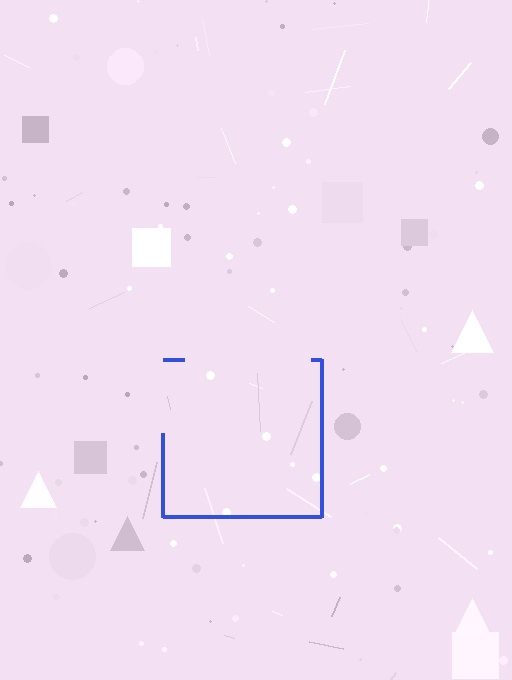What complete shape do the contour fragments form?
The contour fragments form a square.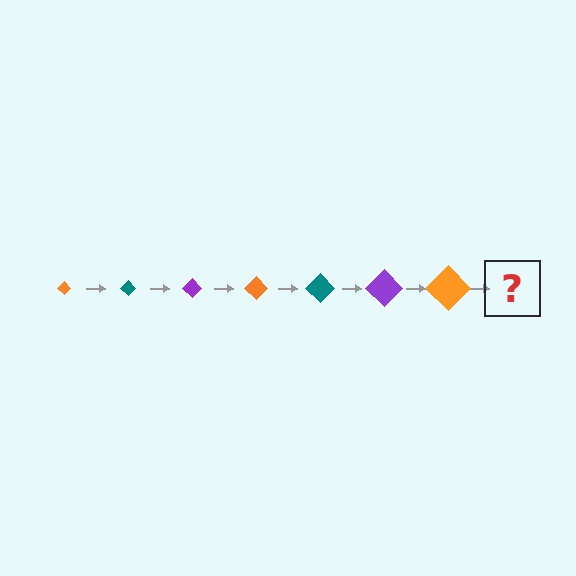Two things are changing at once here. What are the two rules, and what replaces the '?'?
The two rules are that the diamond grows larger each step and the color cycles through orange, teal, and purple. The '?' should be a teal diamond, larger than the previous one.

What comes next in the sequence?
The next element should be a teal diamond, larger than the previous one.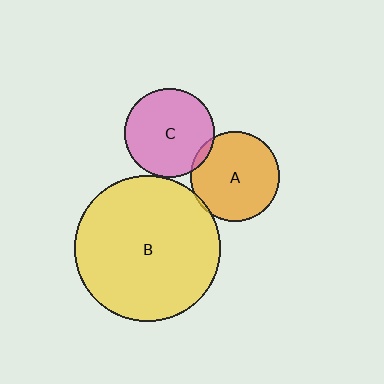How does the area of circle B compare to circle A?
Approximately 2.6 times.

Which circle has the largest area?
Circle B (yellow).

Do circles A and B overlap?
Yes.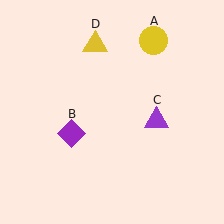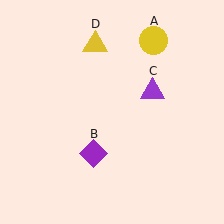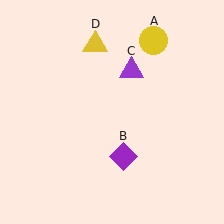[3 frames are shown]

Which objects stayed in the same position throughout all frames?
Yellow circle (object A) and yellow triangle (object D) remained stationary.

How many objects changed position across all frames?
2 objects changed position: purple diamond (object B), purple triangle (object C).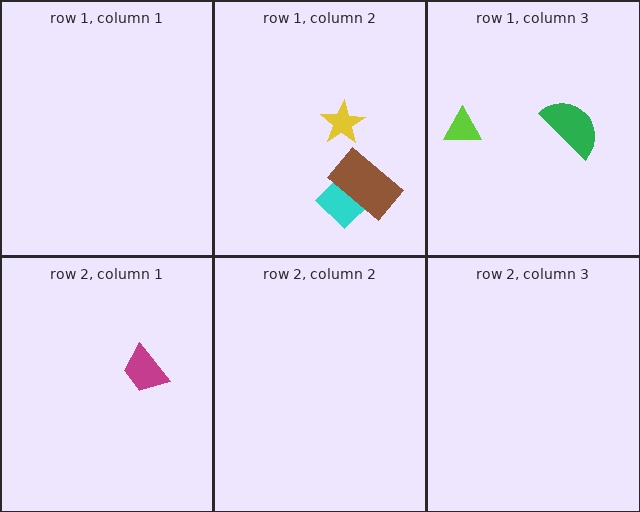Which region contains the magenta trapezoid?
The row 2, column 1 region.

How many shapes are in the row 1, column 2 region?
3.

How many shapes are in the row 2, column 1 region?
1.